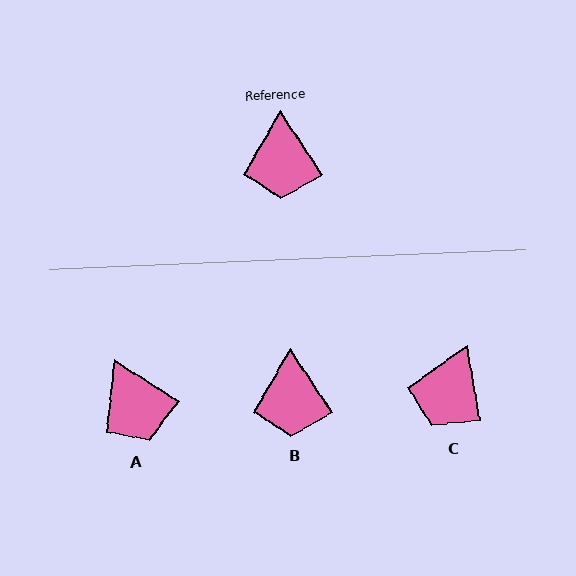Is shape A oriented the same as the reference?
No, it is off by about 23 degrees.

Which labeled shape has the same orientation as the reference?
B.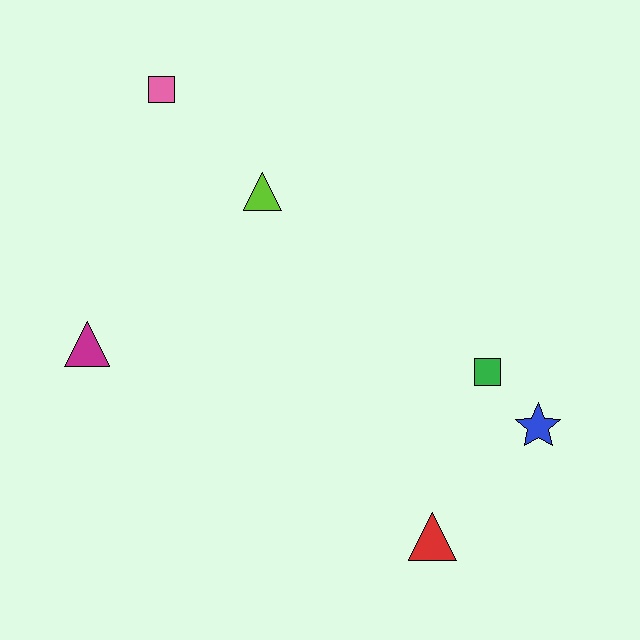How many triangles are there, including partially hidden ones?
There are 3 triangles.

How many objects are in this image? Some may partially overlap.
There are 6 objects.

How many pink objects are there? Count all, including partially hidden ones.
There is 1 pink object.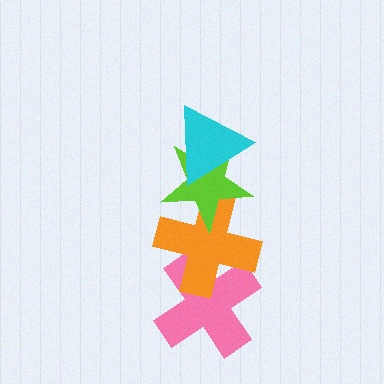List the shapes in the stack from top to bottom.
From top to bottom: the cyan triangle, the lime star, the orange cross, the pink cross.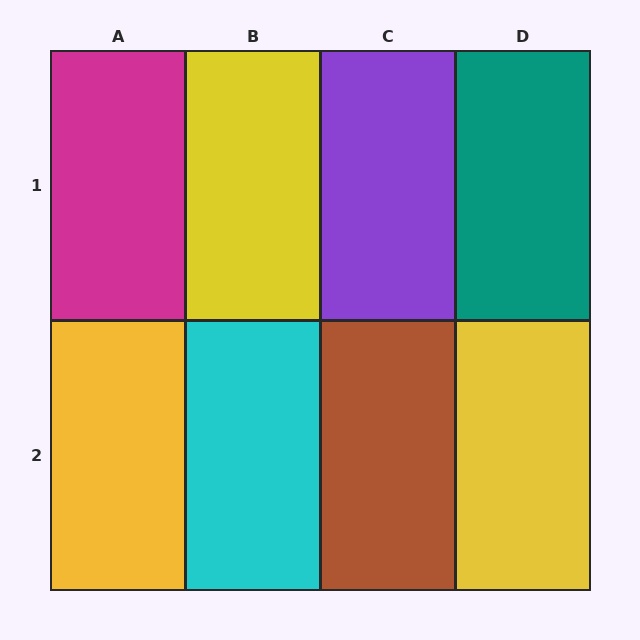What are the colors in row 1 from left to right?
Magenta, yellow, purple, teal.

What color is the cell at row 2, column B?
Cyan.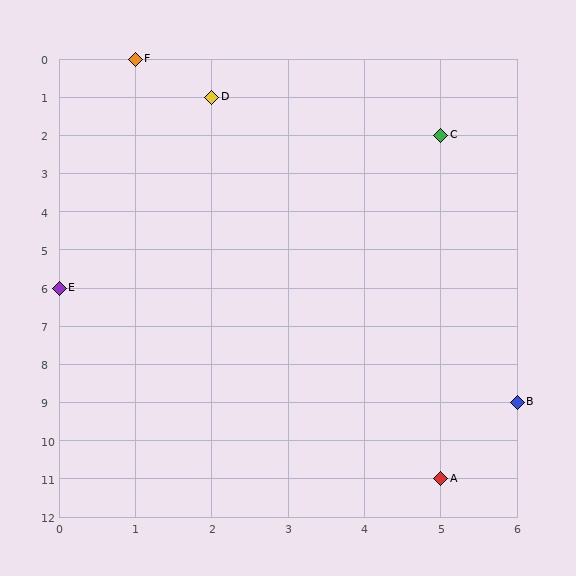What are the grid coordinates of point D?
Point D is at grid coordinates (2, 1).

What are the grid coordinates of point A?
Point A is at grid coordinates (5, 11).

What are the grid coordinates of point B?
Point B is at grid coordinates (6, 9).